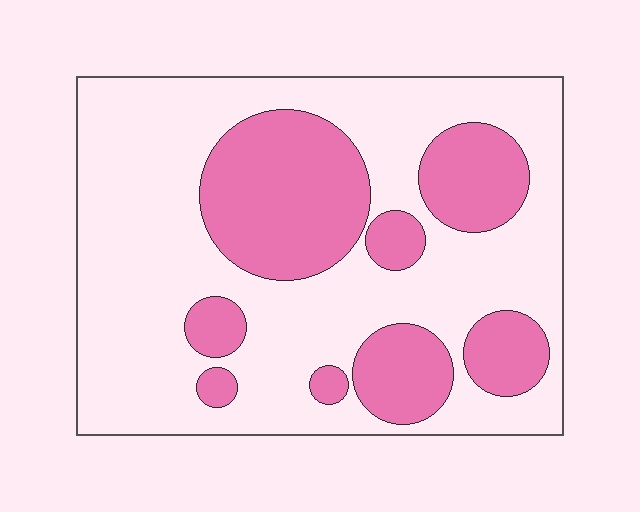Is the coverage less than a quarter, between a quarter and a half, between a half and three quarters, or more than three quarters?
Between a quarter and a half.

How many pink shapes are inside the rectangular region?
8.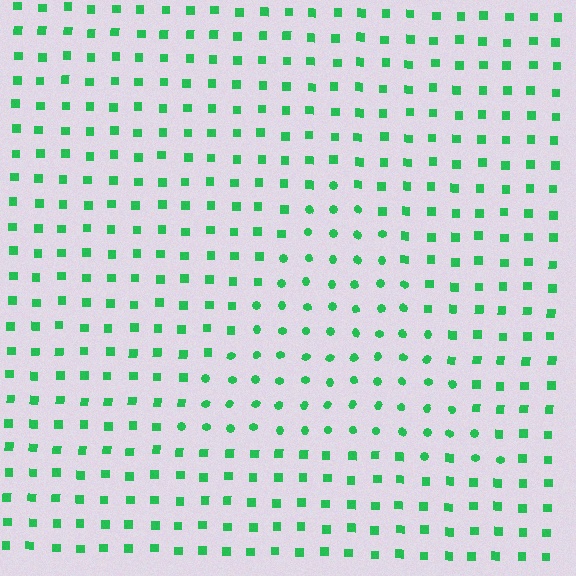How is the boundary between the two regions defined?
The boundary is defined by a change in element shape: circles inside vs. squares outside. All elements share the same color and spacing.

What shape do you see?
I see a triangle.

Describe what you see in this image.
The image is filled with small green elements arranged in a uniform grid. A triangle-shaped region contains circles, while the surrounding area contains squares. The boundary is defined purely by the change in element shape.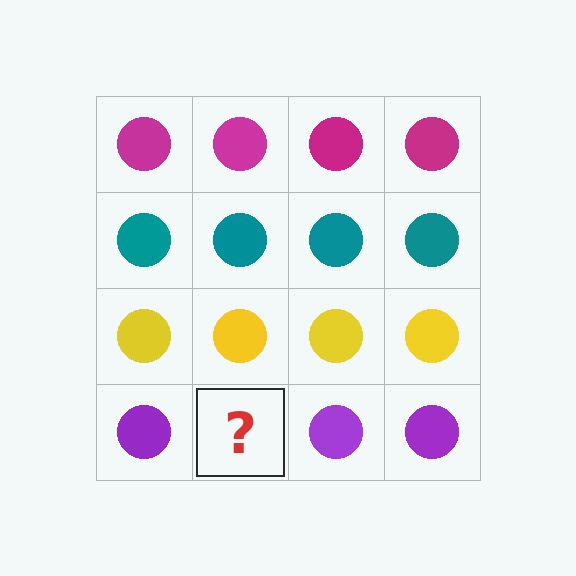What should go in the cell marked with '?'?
The missing cell should contain a purple circle.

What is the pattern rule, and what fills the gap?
The rule is that each row has a consistent color. The gap should be filled with a purple circle.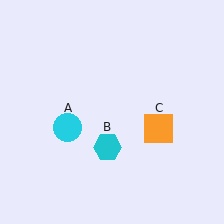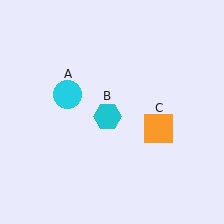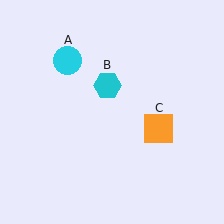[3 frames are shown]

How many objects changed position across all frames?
2 objects changed position: cyan circle (object A), cyan hexagon (object B).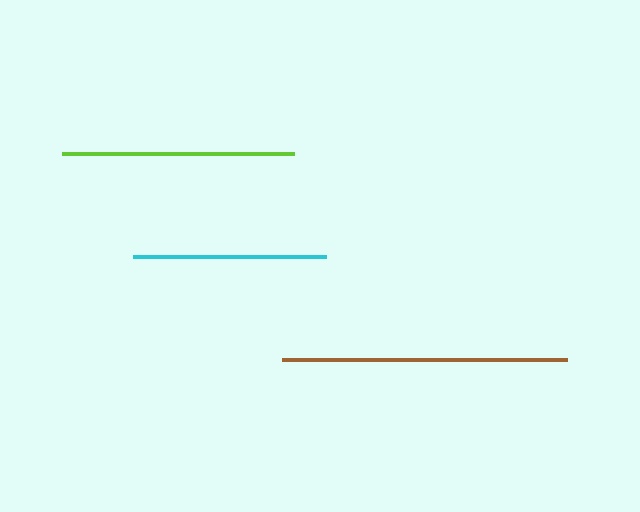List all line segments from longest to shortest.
From longest to shortest: brown, lime, cyan.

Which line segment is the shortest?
The cyan line is the shortest at approximately 193 pixels.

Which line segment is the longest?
The brown line is the longest at approximately 284 pixels.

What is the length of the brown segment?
The brown segment is approximately 284 pixels long.